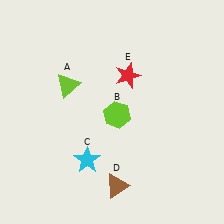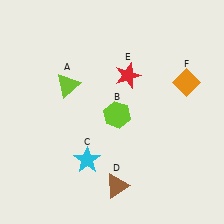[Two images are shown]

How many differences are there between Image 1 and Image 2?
There is 1 difference between the two images.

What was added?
An orange diamond (F) was added in Image 2.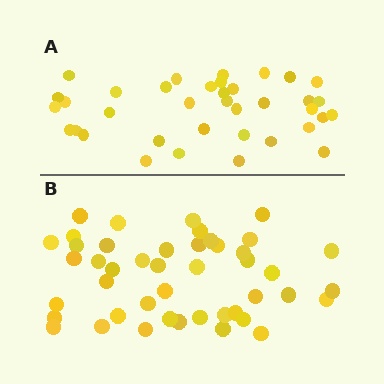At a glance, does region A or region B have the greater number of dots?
Region B (the bottom region) has more dots.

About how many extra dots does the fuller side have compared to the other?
Region B has roughly 8 or so more dots than region A.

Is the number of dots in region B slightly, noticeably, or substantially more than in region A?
Region B has only slightly more — the two regions are fairly close. The ratio is roughly 1.2 to 1.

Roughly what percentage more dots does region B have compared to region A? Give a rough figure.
About 20% more.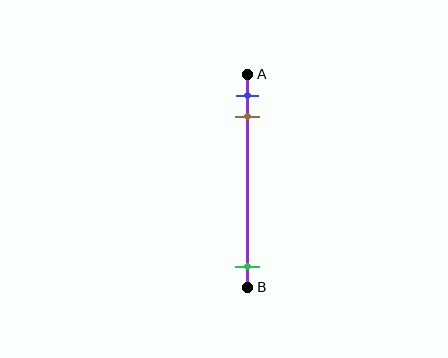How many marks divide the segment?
There are 3 marks dividing the segment.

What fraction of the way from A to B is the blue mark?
The blue mark is approximately 10% (0.1) of the way from A to B.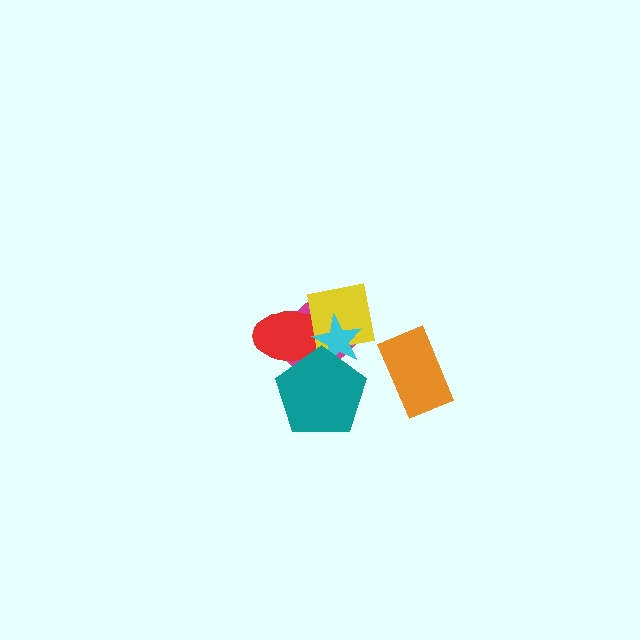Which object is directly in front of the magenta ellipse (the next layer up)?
The red ellipse is directly in front of the magenta ellipse.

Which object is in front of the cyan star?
The teal pentagon is in front of the cyan star.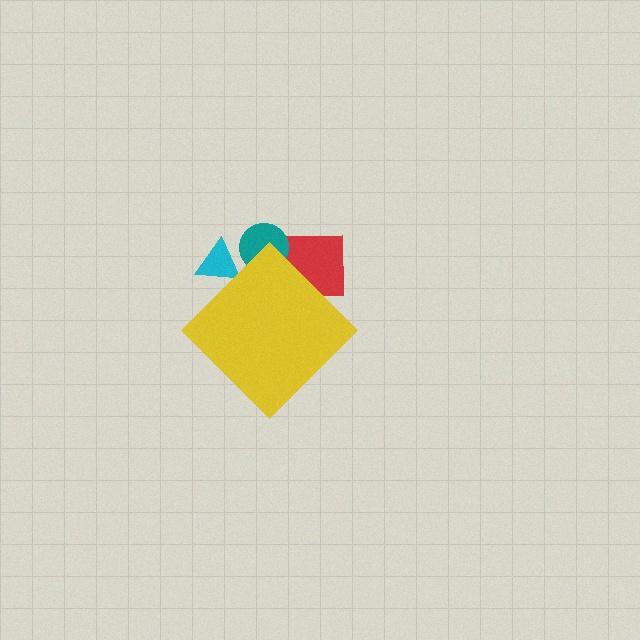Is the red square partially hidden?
Yes, the red square is partially hidden behind the yellow diamond.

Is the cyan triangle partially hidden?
Yes, the cyan triangle is partially hidden behind the yellow diamond.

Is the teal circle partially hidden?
Yes, the teal circle is partially hidden behind the yellow diamond.